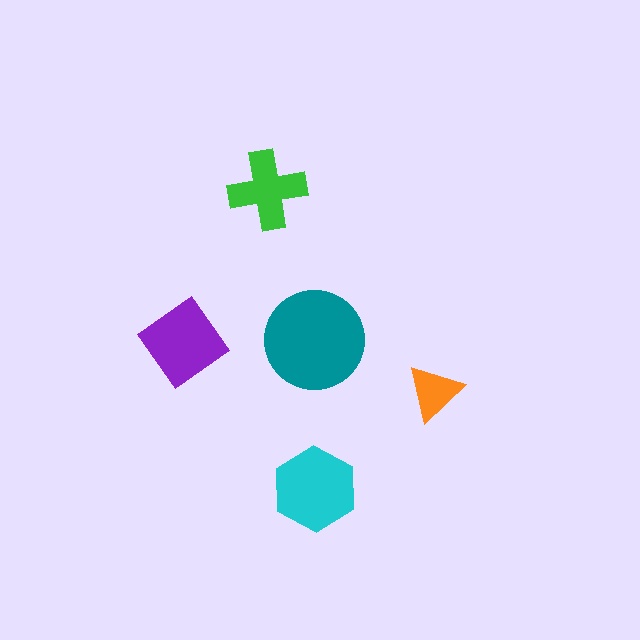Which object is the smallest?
The orange triangle.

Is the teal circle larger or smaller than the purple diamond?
Larger.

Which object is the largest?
The teal circle.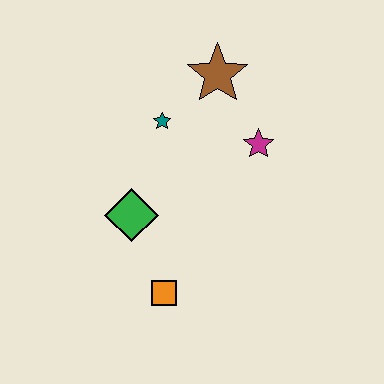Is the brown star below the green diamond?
No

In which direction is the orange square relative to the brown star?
The orange square is below the brown star.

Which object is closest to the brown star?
The teal star is closest to the brown star.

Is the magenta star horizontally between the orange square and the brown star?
No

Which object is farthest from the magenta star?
The orange square is farthest from the magenta star.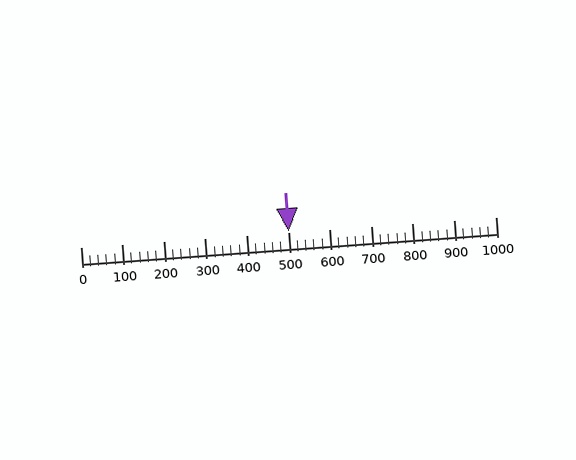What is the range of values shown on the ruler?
The ruler shows values from 0 to 1000.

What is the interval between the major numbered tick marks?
The major tick marks are spaced 100 units apart.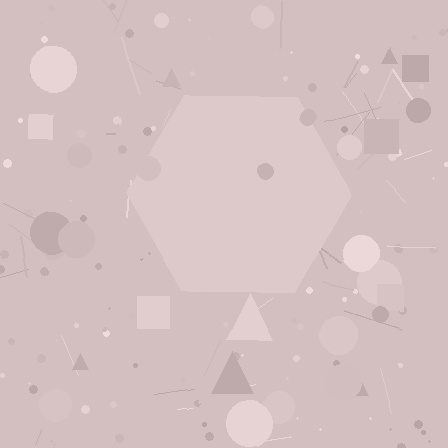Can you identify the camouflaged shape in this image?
The camouflaged shape is a hexagon.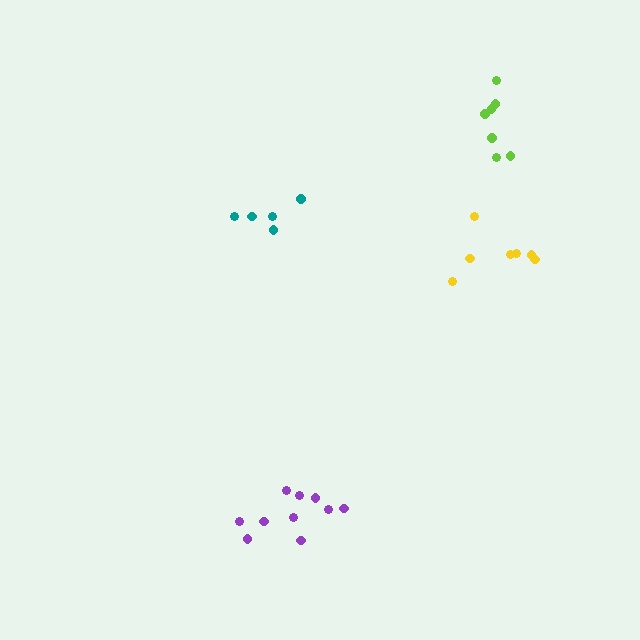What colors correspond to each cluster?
The clusters are colored: purple, teal, lime, yellow.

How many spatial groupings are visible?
There are 4 spatial groupings.